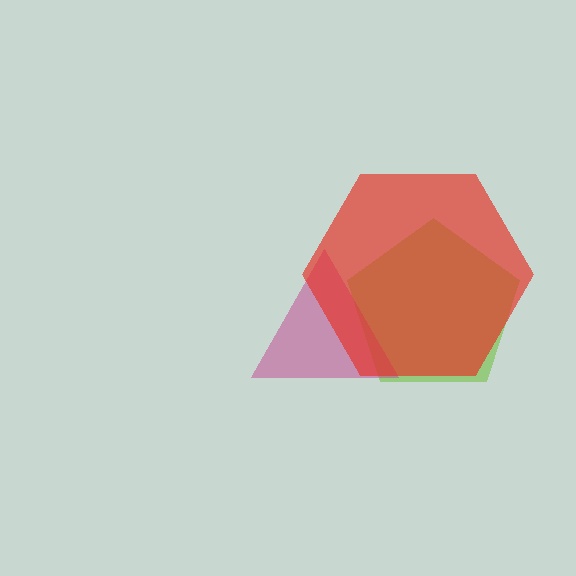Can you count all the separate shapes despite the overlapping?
Yes, there are 3 separate shapes.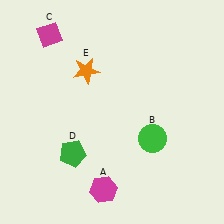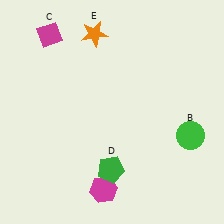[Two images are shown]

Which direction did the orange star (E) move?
The orange star (E) moved up.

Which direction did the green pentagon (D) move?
The green pentagon (D) moved right.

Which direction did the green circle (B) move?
The green circle (B) moved right.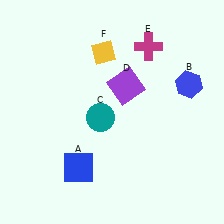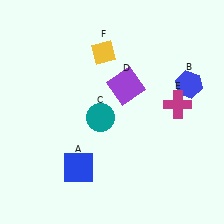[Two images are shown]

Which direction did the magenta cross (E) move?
The magenta cross (E) moved down.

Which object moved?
The magenta cross (E) moved down.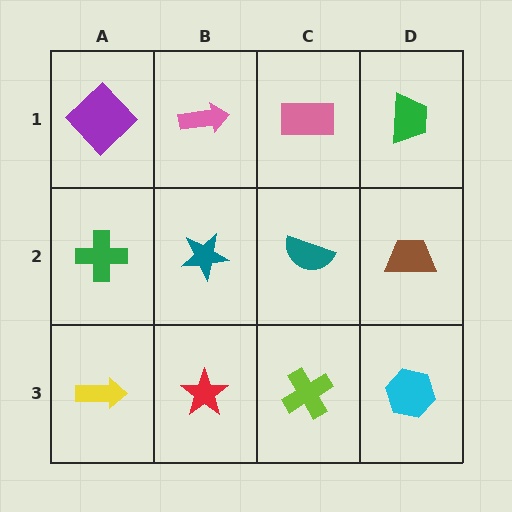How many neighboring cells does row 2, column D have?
3.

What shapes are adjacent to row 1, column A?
A green cross (row 2, column A), a pink arrow (row 1, column B).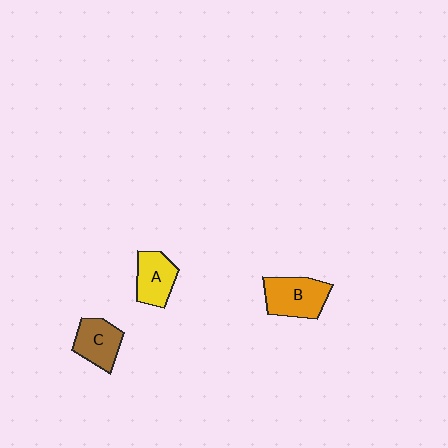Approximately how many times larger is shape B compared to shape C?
Approximately 1.3 times.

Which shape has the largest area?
Shape B (orange).